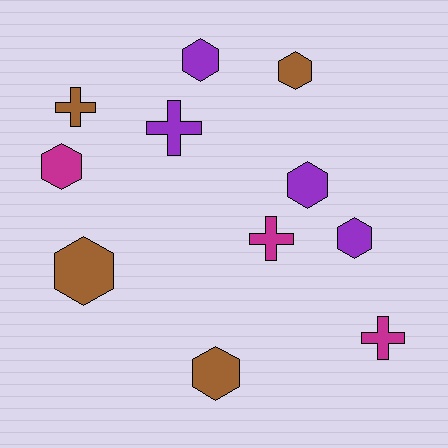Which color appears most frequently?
Purple, with 4 objects.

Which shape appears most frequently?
Hexagon, with 7 objects.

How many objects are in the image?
There are 11 objects.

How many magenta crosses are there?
There are 2 magenta crosses.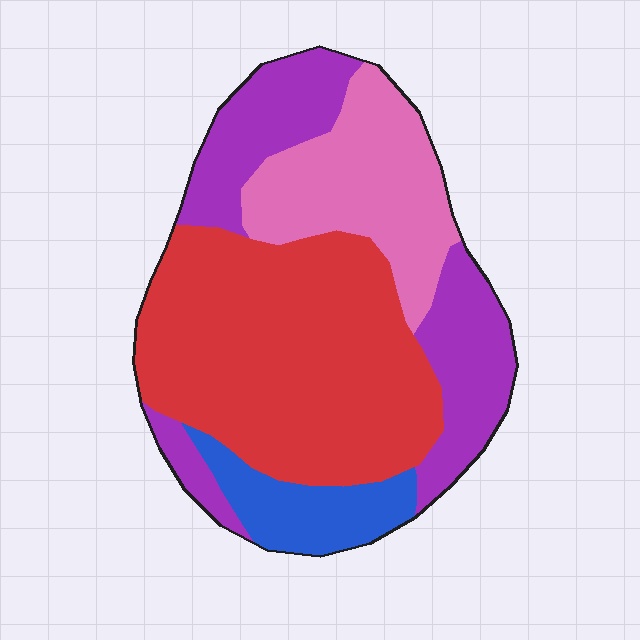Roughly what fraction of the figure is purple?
Purple takes up between a quarter and a half of the figure.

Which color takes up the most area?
Red, at roughly 45%.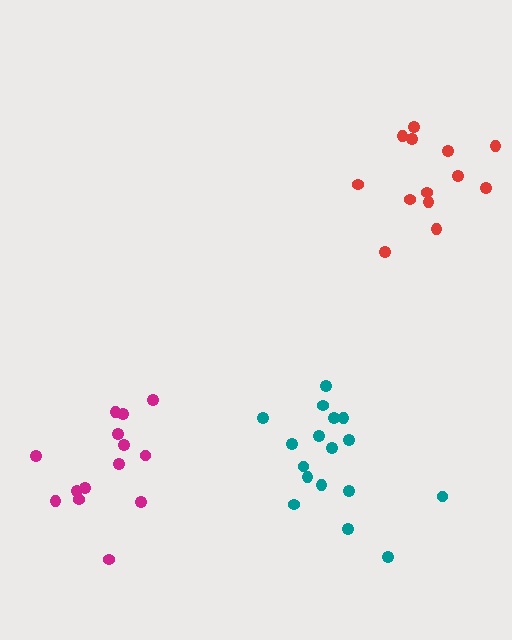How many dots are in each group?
Group 1: 14 dots, Group 2: 17 dots, Group 3: 13 dots (44 total).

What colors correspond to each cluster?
The clusters are colored: magenta, teal, red.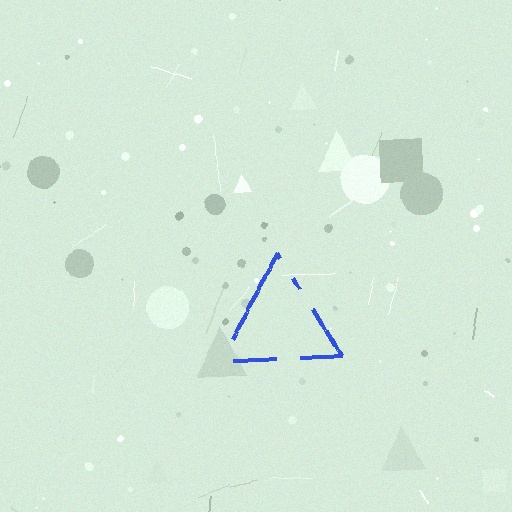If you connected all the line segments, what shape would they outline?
They would outline a triangle.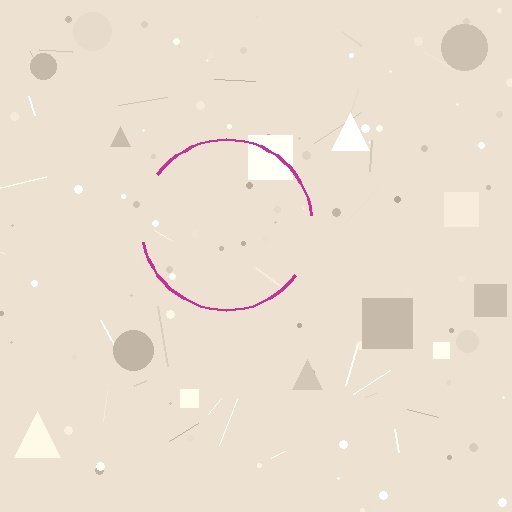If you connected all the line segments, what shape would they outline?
They would outline a circle.